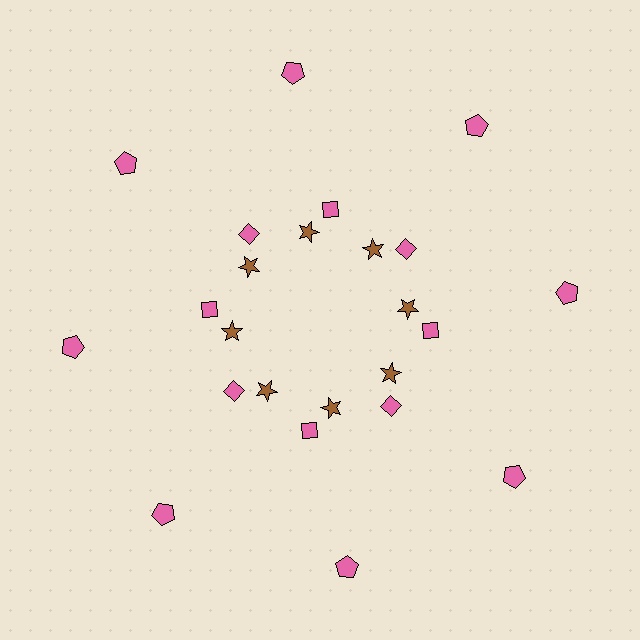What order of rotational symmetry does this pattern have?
This pattern has 8-fold rotational symmetry.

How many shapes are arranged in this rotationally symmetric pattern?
There are 24 shapes, arranged in 8 groups of 3.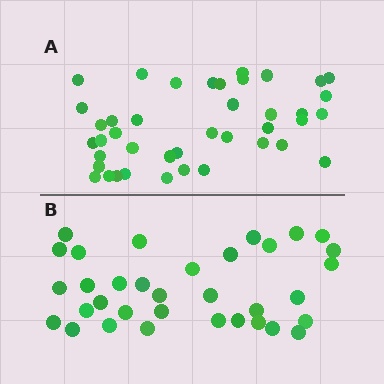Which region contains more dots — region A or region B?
Region A (the top region) has more dots.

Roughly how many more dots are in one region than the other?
Region A has roughly 8 or so more dots than region B.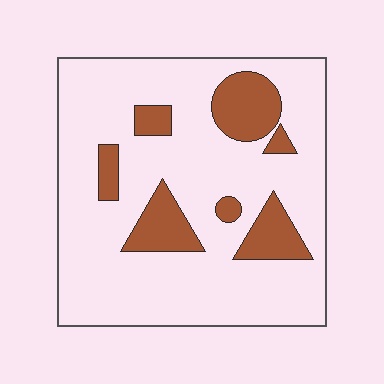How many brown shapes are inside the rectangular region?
7.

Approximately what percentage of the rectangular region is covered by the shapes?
Approximately 20%.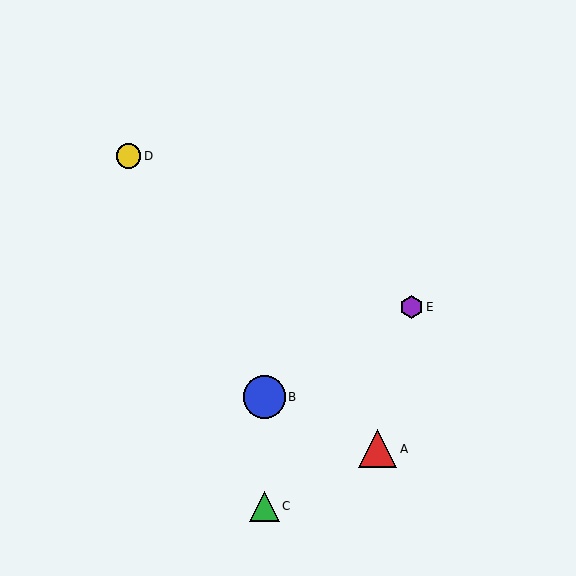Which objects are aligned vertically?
Objects B, C are aligned vertically.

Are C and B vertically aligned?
Yes, both are at x≈264.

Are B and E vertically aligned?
No, B is at x≈264 and E is at x≈412.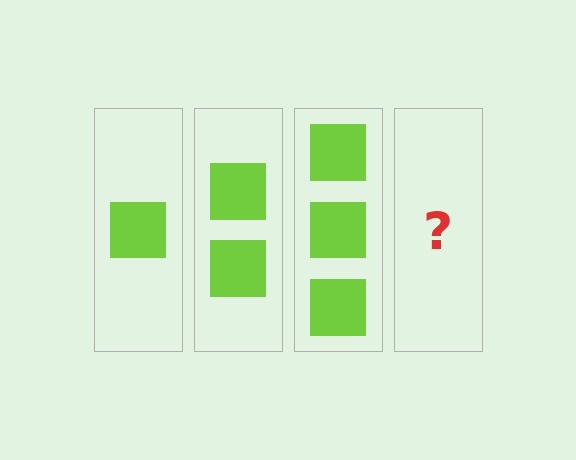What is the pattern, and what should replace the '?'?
The pattern is that each step adds one more square. The '?' should be 4 squares.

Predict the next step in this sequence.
The next step is 4 squares.